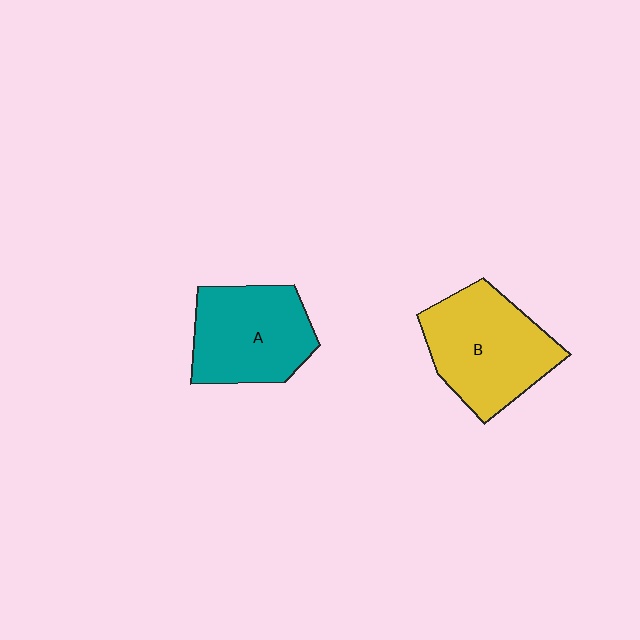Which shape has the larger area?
Shape B (yellow).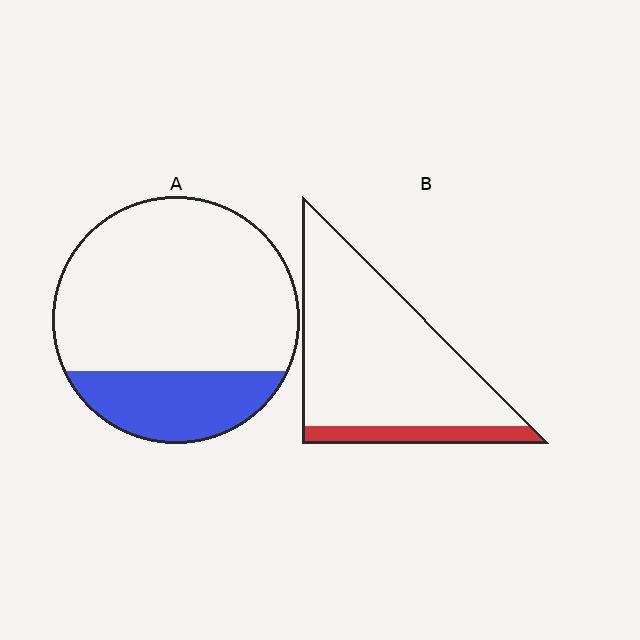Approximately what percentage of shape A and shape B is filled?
A is approximately 25% and B is approximately 15%.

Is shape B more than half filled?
No.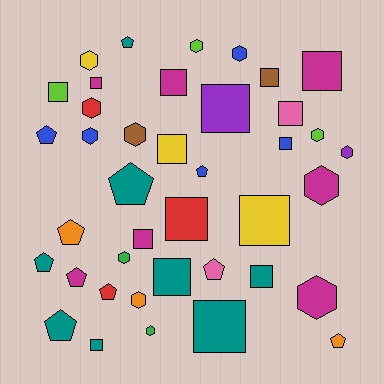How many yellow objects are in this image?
There are 3 yellow objects.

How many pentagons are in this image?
There are 11 pentagons.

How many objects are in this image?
There are 40 objects.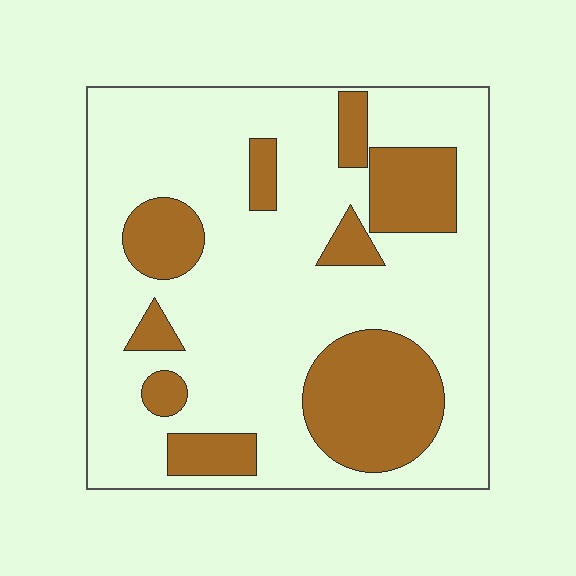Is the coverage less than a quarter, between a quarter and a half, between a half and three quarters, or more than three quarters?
Between a quarter and a half.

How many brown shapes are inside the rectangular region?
9.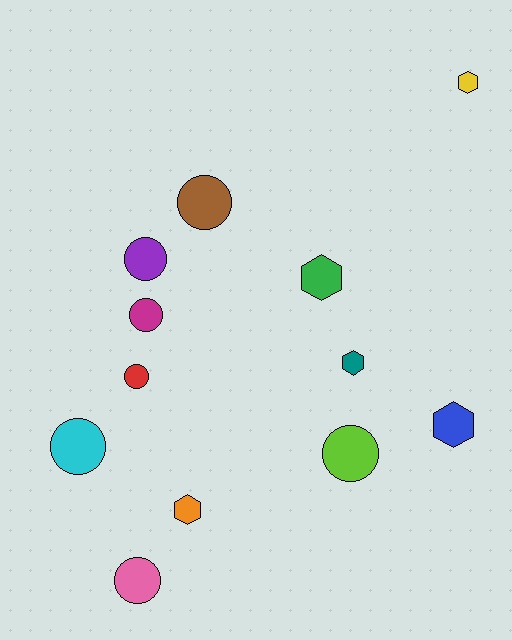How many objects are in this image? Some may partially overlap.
There are 12 objects.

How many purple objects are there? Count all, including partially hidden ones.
There is 1 purple object.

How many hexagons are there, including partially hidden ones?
There are 5 hexagons.